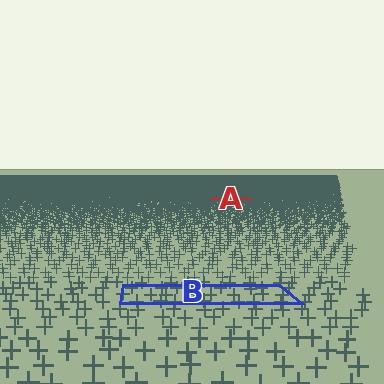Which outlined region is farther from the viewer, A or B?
Region A is farther from the viewer — the texture elements inside it appear smaller and more densely packed.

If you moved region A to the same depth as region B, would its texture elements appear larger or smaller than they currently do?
They would appear larger. At a closer depth, the same texture elements are projected at a bigger on-screen size.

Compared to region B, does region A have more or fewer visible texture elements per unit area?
Region A has more texture elements per unit area — they are packed more densely because it is farther away.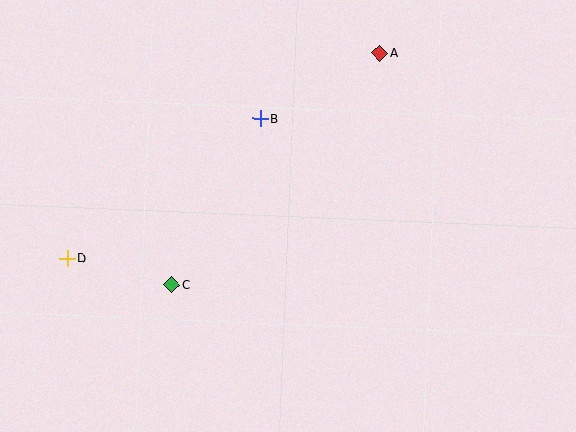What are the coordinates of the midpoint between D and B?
The midpoint between D and B is at (164, 188).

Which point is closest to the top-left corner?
Point D is closest to the top-left corner.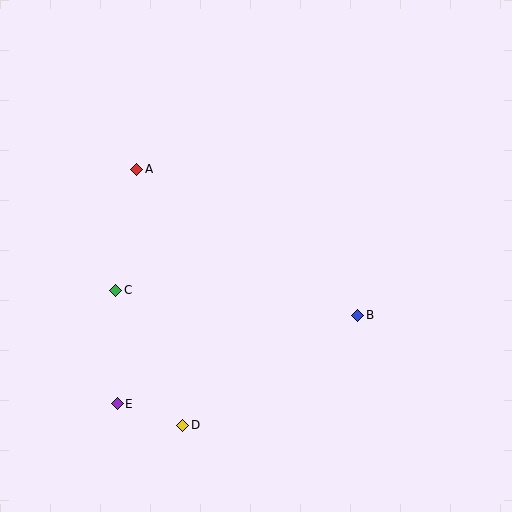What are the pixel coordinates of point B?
Point B is at (358, 315).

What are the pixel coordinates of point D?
Point D is at (183, 425).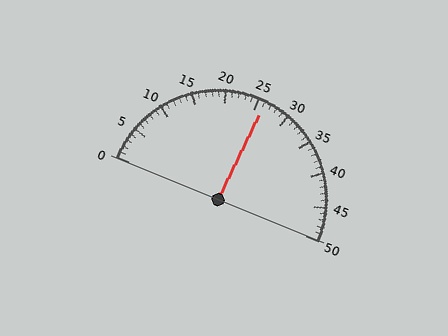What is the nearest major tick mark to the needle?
The nearest major tick mark is 25.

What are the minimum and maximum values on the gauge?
The gauge ranges from 0 to 50.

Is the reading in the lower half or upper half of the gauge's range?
The reading is in the upper half of the range (0 to 50).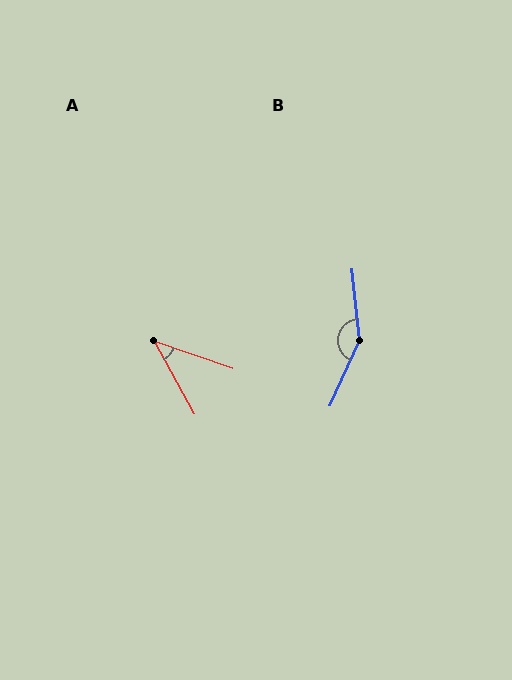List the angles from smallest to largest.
A (42°), B (149°).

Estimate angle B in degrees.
Approximately 149 degrees.